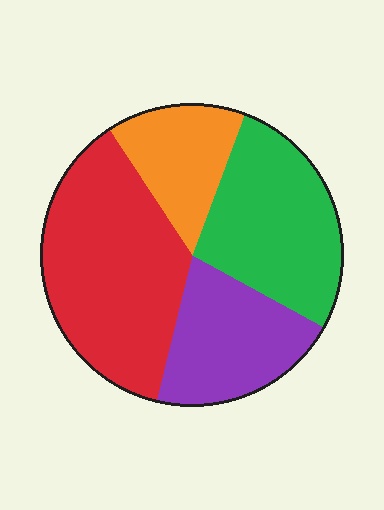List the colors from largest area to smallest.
From largest to smallest: red, green, purple, orange.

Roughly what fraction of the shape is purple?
Purple covers 21% of the shape.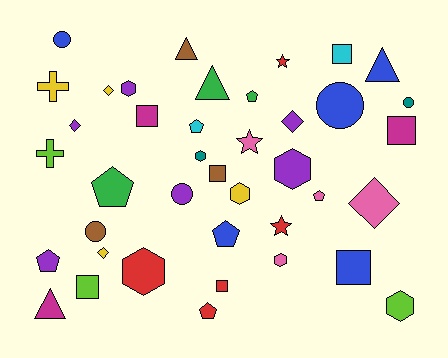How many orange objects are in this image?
There are no orange objects.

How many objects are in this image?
There are 40 objects.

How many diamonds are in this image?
There are 5 diamonds.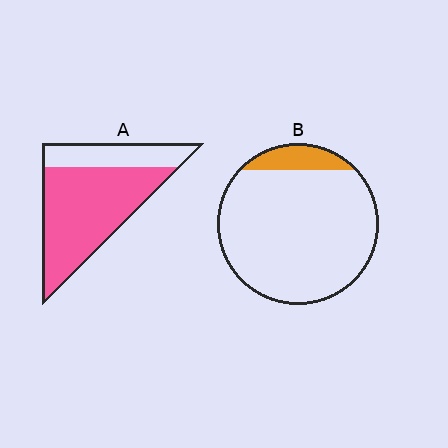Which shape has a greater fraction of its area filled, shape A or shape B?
Shape A.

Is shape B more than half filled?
No.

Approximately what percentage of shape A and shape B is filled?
A is approximately 75% and B is approximately 10%.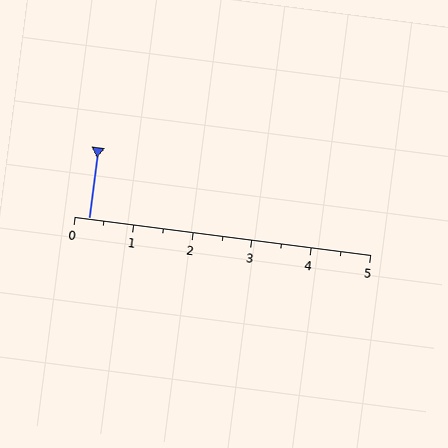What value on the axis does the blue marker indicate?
The marker indicates approximately 0.2.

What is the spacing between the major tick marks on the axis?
The major ticks are spaced 1 apart.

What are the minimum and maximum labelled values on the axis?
The axis runs from 0 to 5.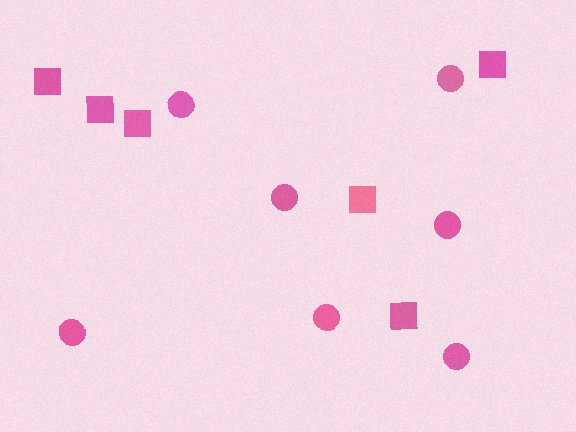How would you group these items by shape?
There are 2 groups: one group of squares (6) and one group of circles (7).